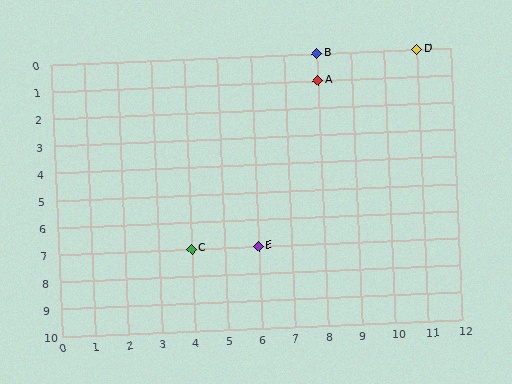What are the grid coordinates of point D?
Point D is at grid coordinates (11, 0).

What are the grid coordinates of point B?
Point B is at grid coordinates (8, 0).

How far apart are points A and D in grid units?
Points A and D are 3 columns and 1 row apart (about 3.2 grid units diagonally).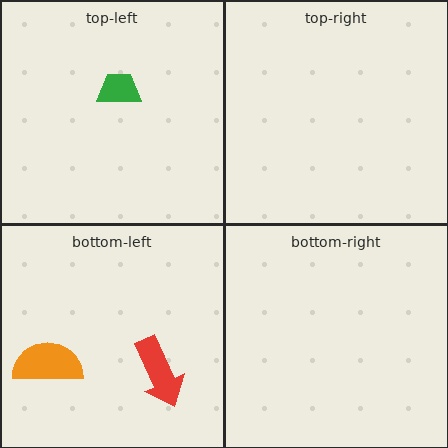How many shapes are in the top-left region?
1.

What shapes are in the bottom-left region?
The red arrow, the orange semicircle.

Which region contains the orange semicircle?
The bottom-left region.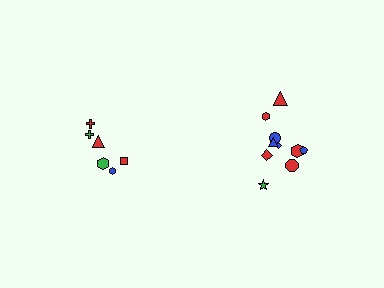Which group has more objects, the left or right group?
The right group.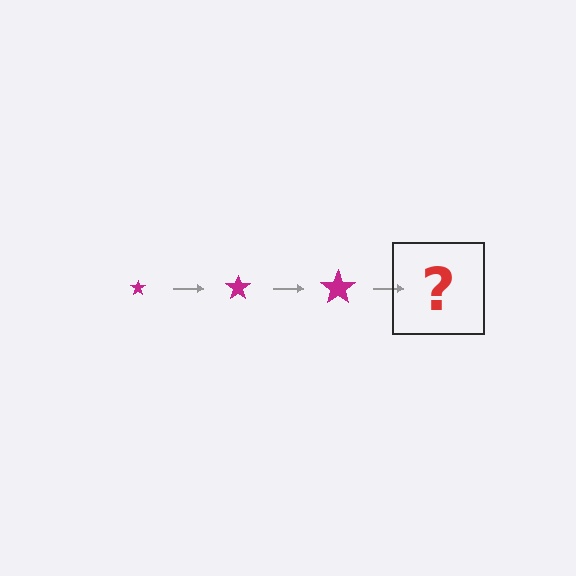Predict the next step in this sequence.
The next step is a magenta star, larger than the previous one.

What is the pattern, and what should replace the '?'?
The pattern is that the star gets progressively larger each step. The '?' should be a magenta star, larger than the previous one.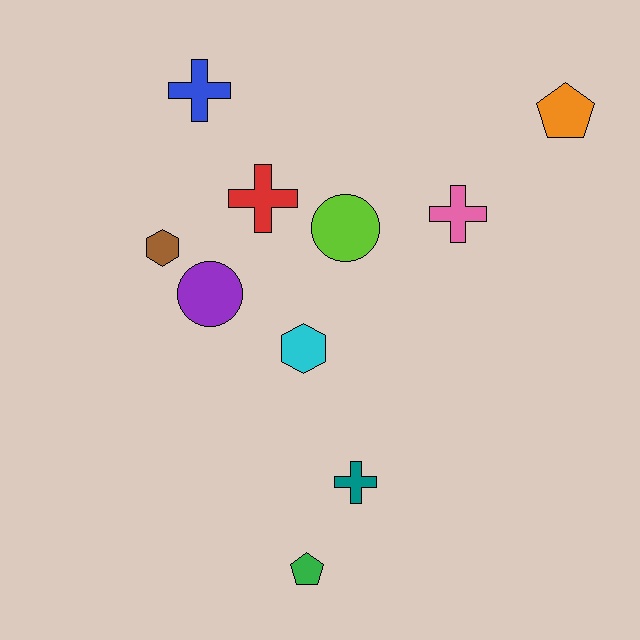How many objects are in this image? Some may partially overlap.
There are 10 objects.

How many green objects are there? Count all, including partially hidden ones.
There is 1 green object.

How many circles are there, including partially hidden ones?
There are 2 circles.